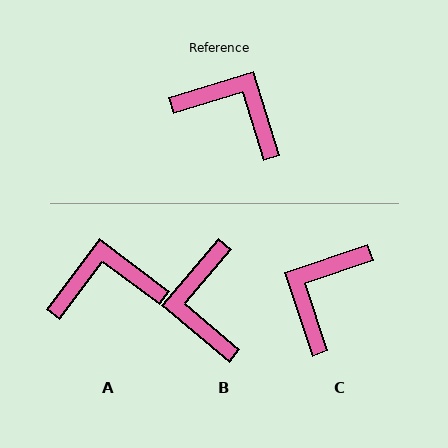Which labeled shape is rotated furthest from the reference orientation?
B, about 123 degrees away.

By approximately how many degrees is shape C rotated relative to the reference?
Approximately 91 degrees counter-clockwise.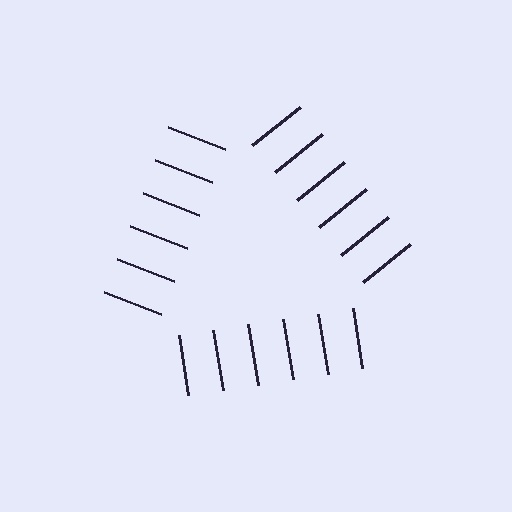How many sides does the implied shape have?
3 sides — the line-ends trace a triangle.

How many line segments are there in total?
18 — 6 along each of the 3 edges.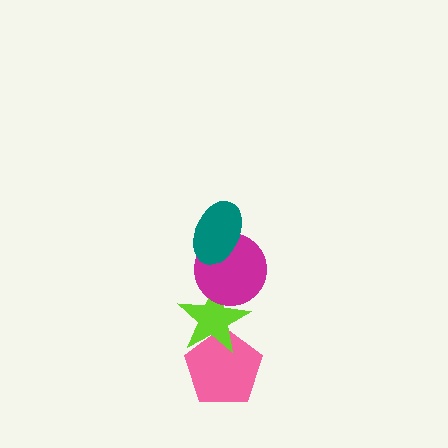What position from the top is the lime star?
The lime star is 3rd from the top.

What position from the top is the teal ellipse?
The teal ellipse is 1st from the top.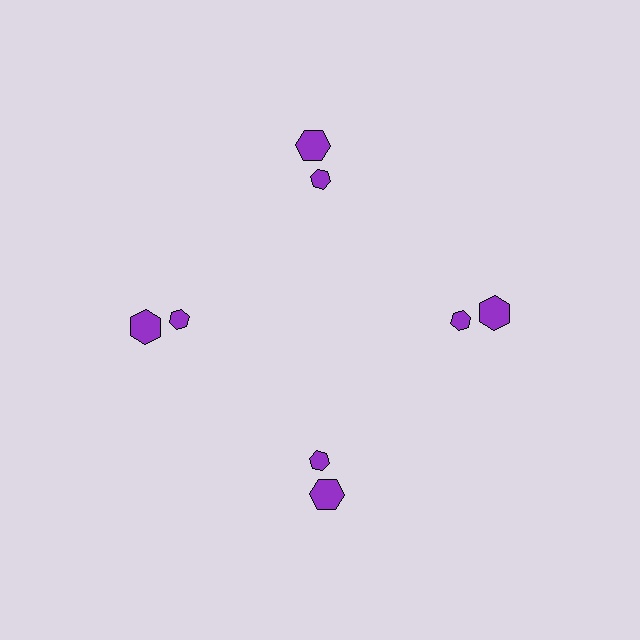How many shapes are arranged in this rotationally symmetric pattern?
There are 8 shapes, arranged in 4 groups of 2.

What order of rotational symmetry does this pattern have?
This pattern has 4-fold rotational symmetry.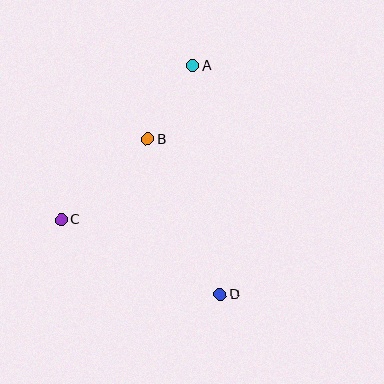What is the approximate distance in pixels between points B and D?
The distance between B and D is approximately 172 pixels.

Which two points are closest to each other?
Points A and B are closest to each other.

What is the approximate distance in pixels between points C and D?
The distance between C and D is approximately 176 pixels.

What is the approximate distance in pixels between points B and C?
The distance between B and C is approximately 118 pixels.